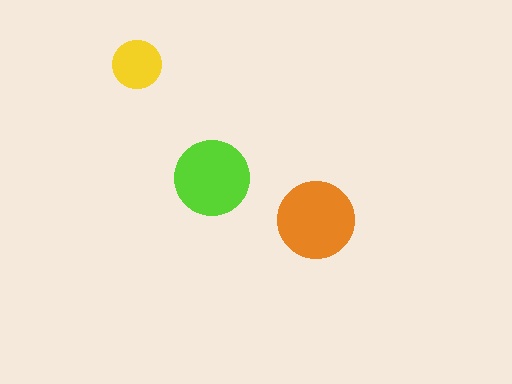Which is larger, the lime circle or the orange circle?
The orange one.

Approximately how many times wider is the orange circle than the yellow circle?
About 1.5 times wider.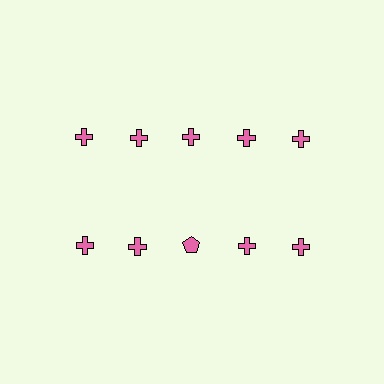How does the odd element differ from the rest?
It has a different shape: pentagon instead of cross.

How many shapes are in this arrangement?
There are 10 shapes arranged in a grid pattern.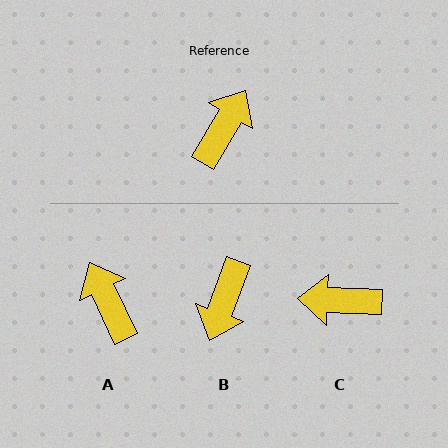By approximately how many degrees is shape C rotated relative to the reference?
Approximately 118 degrees counter-clockwise.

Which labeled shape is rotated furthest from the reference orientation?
B, about 169 degrees away.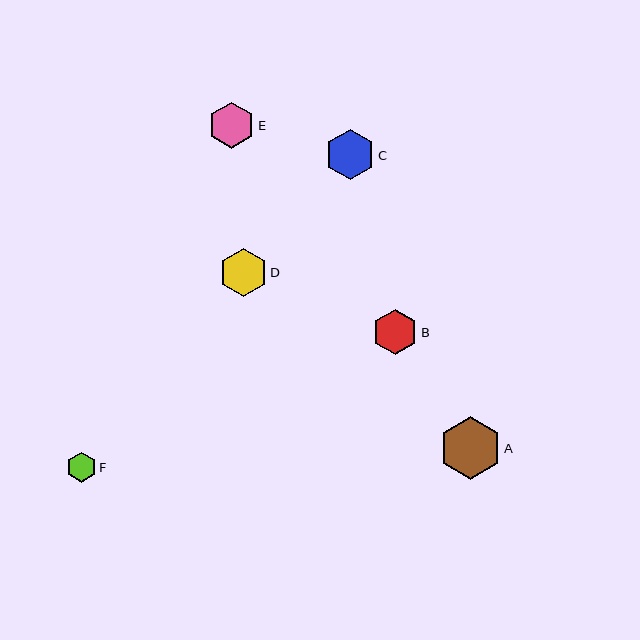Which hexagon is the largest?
Hexagon A is the largest with a size of approximately 62 pixels.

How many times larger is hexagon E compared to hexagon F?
Hexagon E is approximately 1.5 times the size of hexagon F.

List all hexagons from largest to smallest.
From largest to smallest: A, C, D, E, B, F.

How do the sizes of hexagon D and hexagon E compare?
Hexagon D and hexagon E are approximately the same size.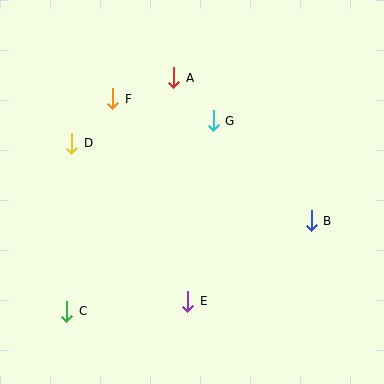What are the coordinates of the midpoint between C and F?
The midpoint between C and F is at (90, 205).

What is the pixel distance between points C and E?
The distance between C and E is 121 pixels.